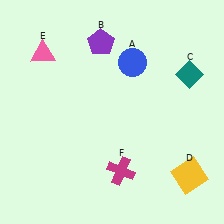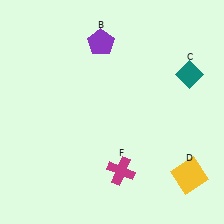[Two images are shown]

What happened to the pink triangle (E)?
The pink triangle (E) was removed in Image 2. It was in the top-left area of Image 1.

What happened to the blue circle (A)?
The blue circle (A) was removed in Image 2. It was in the top-right area of Image 1.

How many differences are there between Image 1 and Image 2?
There are 2 differences between the two images.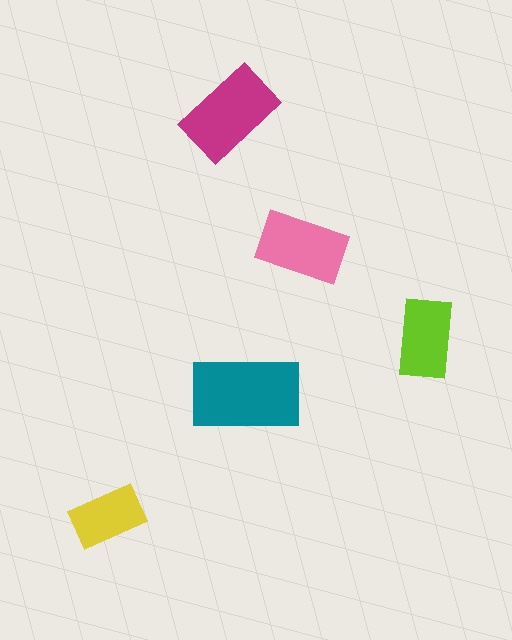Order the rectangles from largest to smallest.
the teal one, the magenta one, the pink one, the lime one, the yellow one.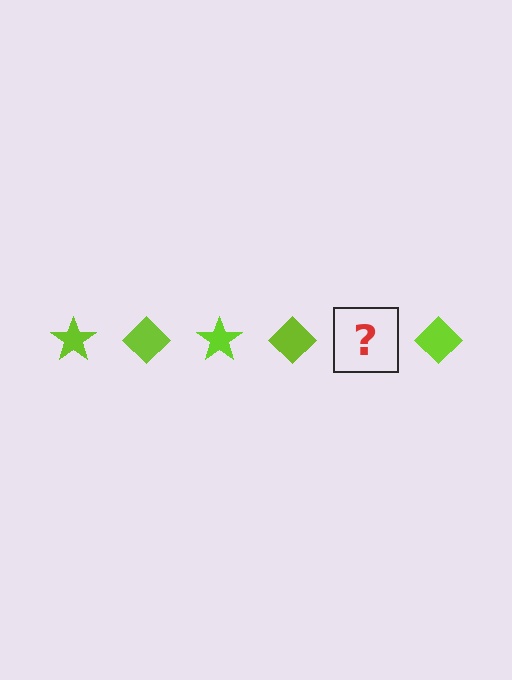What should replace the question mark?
The question mark should be replaced with a lime star.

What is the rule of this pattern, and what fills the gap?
The rule is that the pattern cycles through star, diamond shapes in lime. The gap should be filled with a lime star.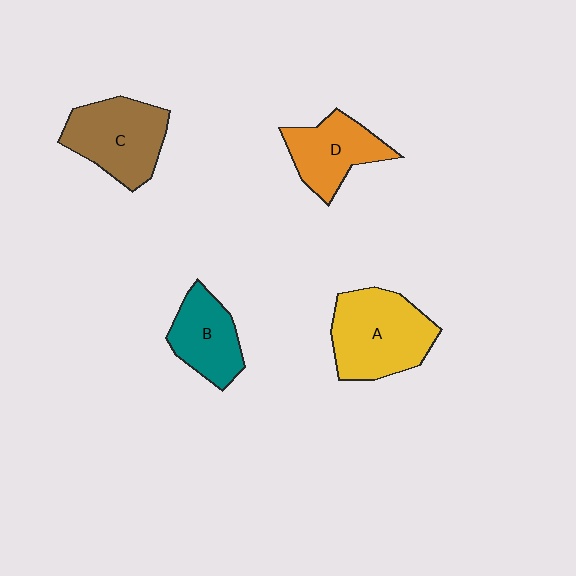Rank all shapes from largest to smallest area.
From largest to smallest: A (yellow), C (brown), D (orange), B (teal).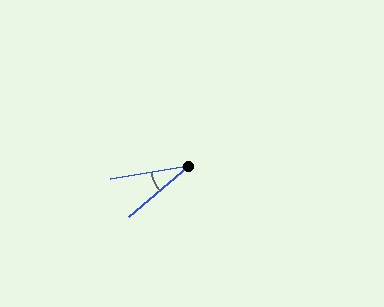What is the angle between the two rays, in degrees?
Approximately 31 degrees.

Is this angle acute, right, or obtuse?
It is acute.